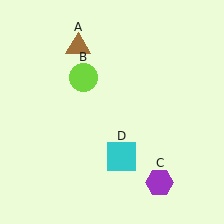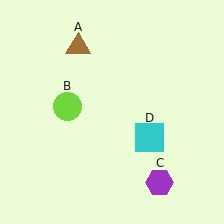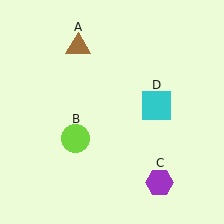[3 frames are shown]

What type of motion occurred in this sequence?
The lime circle (object B), cyan square (object D) rotated counterclockwise around the center of the scene.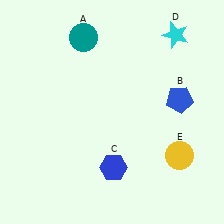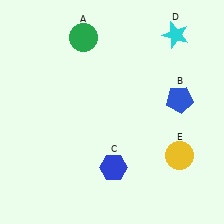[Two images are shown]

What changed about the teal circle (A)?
In Image 1, A is teal. In Image 2, it changed to green.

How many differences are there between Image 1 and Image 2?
There is 1 difference between the two images.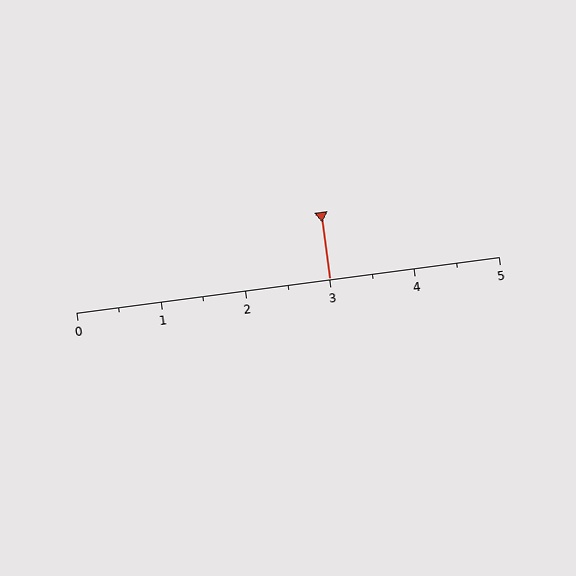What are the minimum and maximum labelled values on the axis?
The axis runs from 0 to 5.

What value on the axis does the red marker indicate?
The marker indicates approximately 3.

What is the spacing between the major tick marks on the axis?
The major ticks are spaced 1 apart.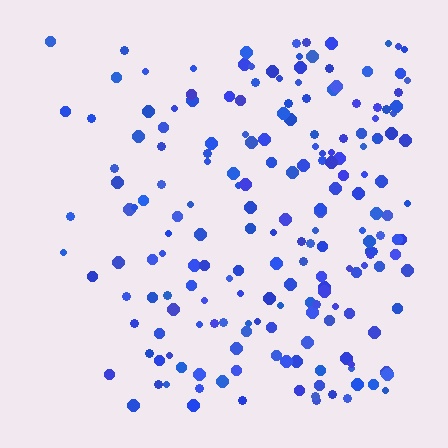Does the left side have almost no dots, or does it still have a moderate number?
Still a moderate number, just noticeably fewer than the right.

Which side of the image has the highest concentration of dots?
The right.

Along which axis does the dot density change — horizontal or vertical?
Horizontal.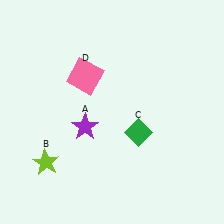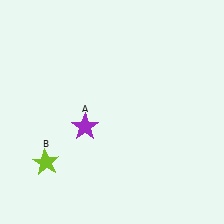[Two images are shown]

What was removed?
The green diamond (C), the pink square (D) were removed in Image 2.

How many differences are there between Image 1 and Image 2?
There are 2 differences between the two images.